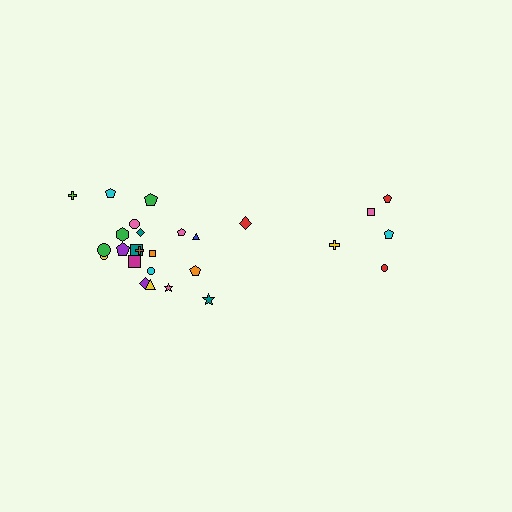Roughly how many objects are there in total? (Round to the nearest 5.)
Roughly 25 objects in total.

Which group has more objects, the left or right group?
The left group.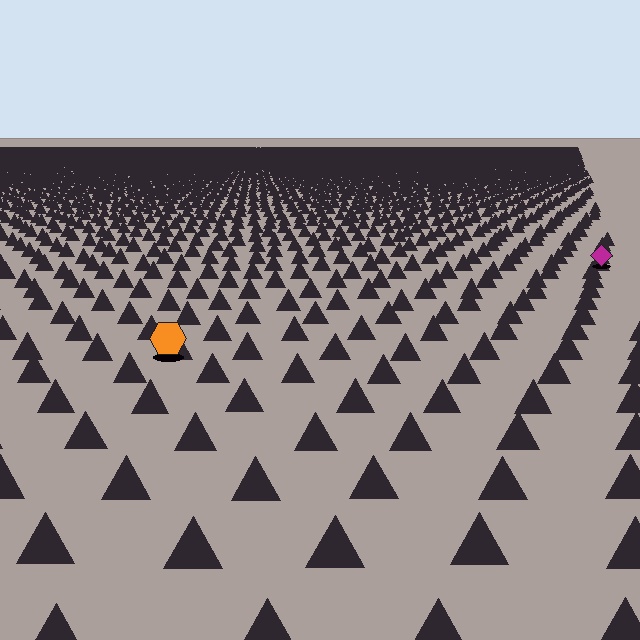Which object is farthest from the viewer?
The magenta diamond is farthest from the viewer. It appears smaller and the ground texture around it is denser.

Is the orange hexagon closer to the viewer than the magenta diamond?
Yes. The orange hexagon is closer — you can tell from the texture gradient: the ground texture is coarser near it.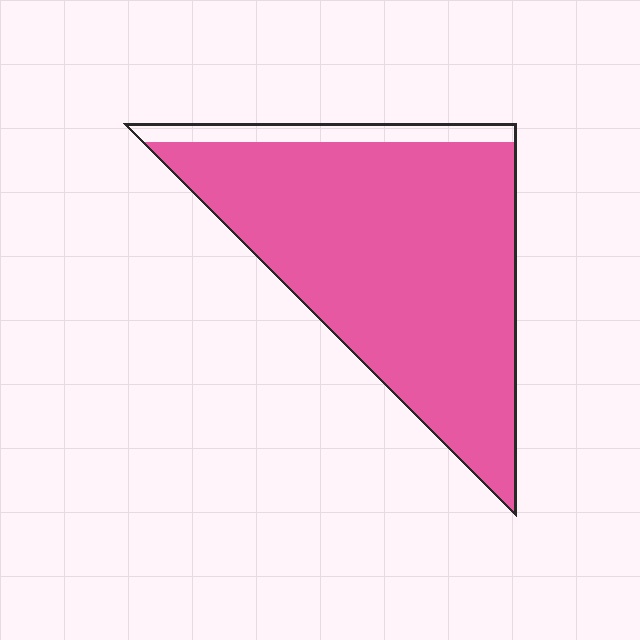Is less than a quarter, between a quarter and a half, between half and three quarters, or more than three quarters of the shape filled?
More than three quarters.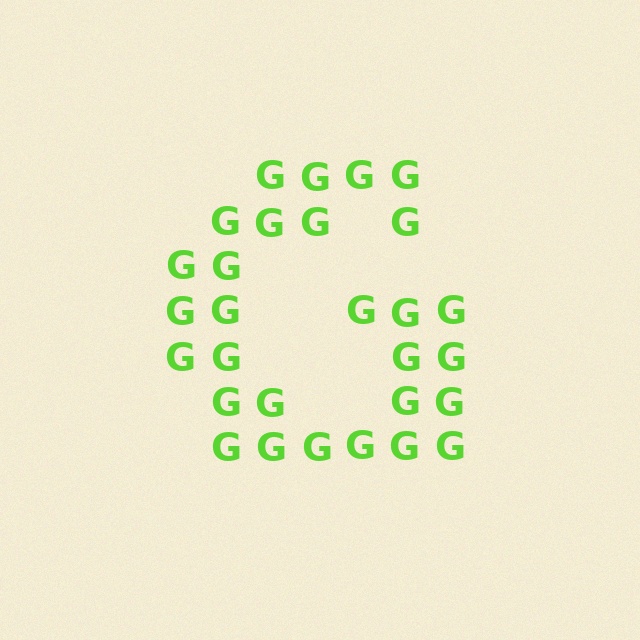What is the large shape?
The large shape is the letter G.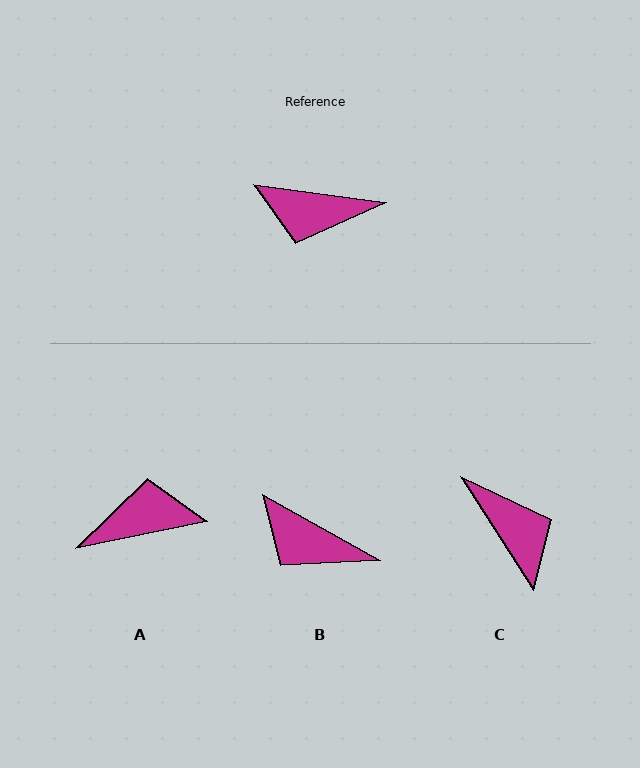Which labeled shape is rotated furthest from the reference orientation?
A, about 161 degrees away.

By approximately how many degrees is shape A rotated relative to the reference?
Approximately 161 degrees clockwise.